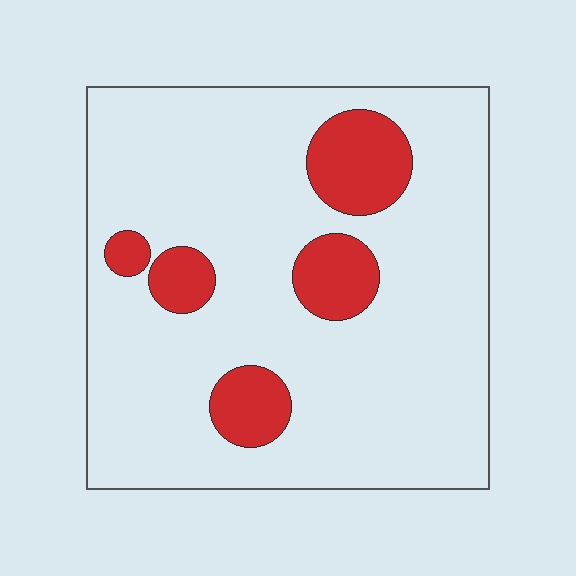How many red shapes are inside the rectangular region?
5.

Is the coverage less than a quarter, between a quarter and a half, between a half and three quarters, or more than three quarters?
Less than a quarter.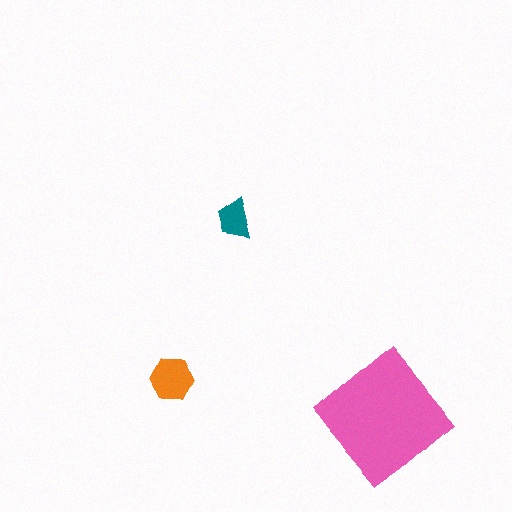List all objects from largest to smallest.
The pink diamond, the orange hexagon, the teal trapezoid.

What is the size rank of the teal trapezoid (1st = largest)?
3rd.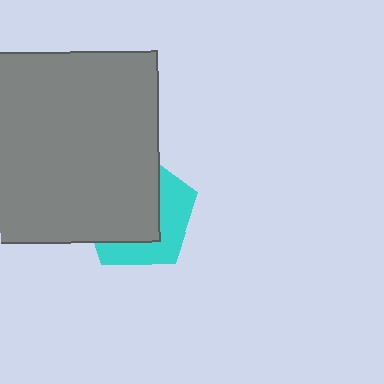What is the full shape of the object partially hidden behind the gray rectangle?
The partially hidden object is a cyan pentagon.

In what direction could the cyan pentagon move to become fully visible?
The cyan pentagon could move toward the lower-right. That would shift it out from behind the gray rectangle entirely.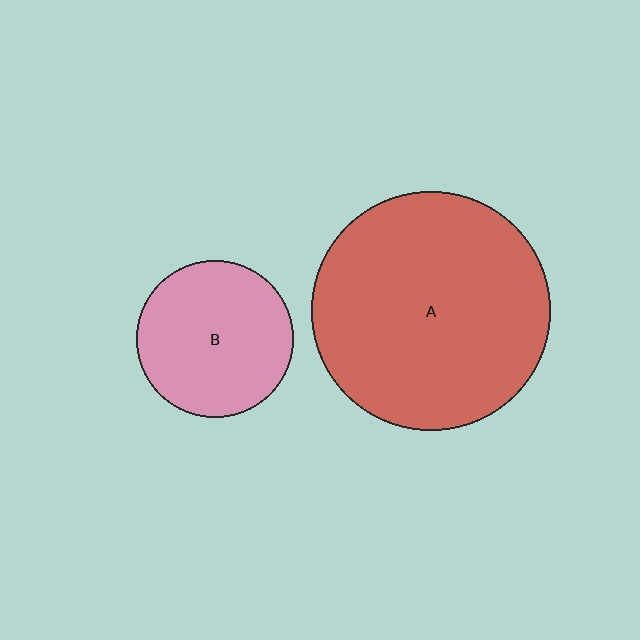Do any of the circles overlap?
No, none of the circles overlap.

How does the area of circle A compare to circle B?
Approximately 2.3 times.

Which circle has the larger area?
Circle A (red).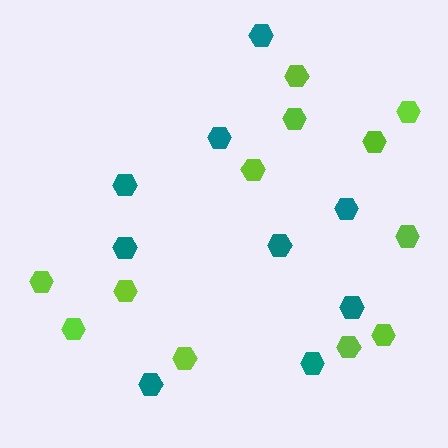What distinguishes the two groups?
There are 2 groups: one group of lime hexagons (12) and one group of teal hexagons (9).